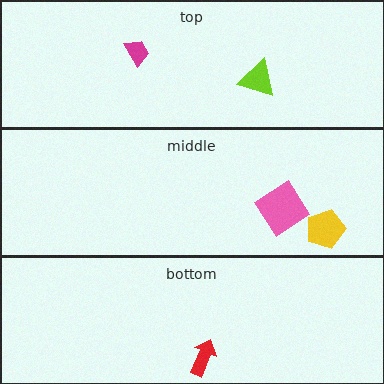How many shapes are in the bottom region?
1.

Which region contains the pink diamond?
The middle region.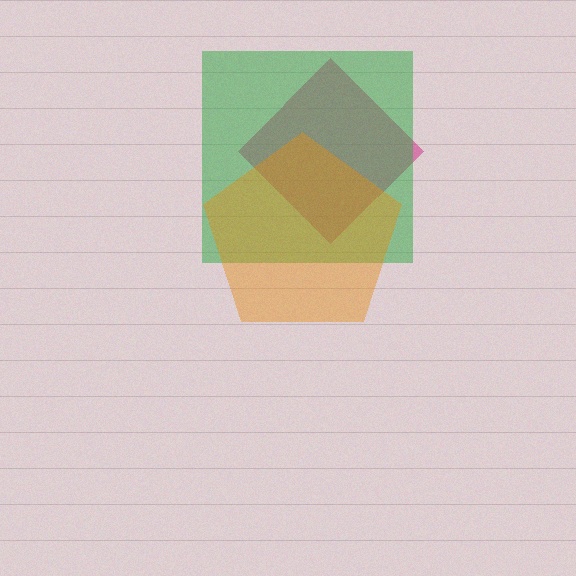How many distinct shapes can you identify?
There are 3 distinct shapes: a magenta diamond, a green square, an orange pentagon.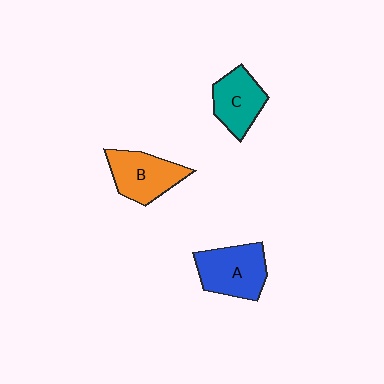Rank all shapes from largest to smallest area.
From largest to smallest: A (blue), B (orange), C (teal).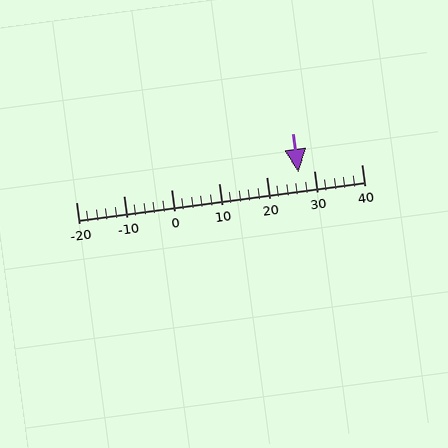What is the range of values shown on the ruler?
The ruler shows values from -20 to 40.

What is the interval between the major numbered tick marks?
The major tick marks are spaced 10 units apart.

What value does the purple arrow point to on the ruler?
The purple arrow points to approximately 27.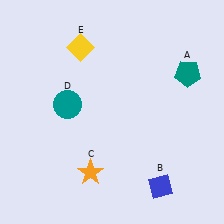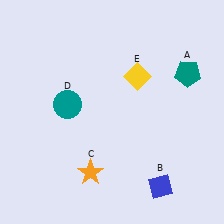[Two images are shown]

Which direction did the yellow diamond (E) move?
The yellow diamond (E) moved right.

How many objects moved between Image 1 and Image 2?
1 object moved between the two images.